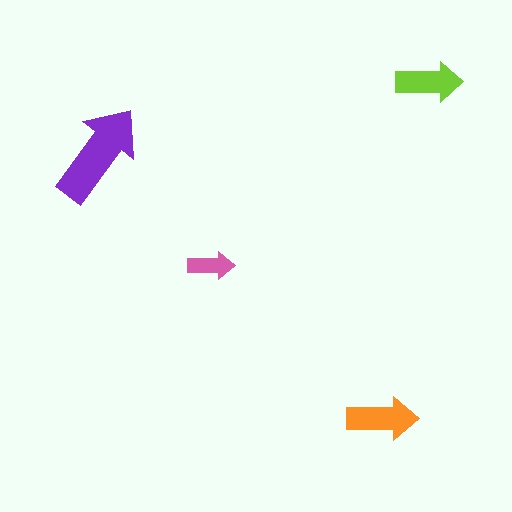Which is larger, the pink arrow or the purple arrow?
The purple one.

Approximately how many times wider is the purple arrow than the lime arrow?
About 1.5 times wider.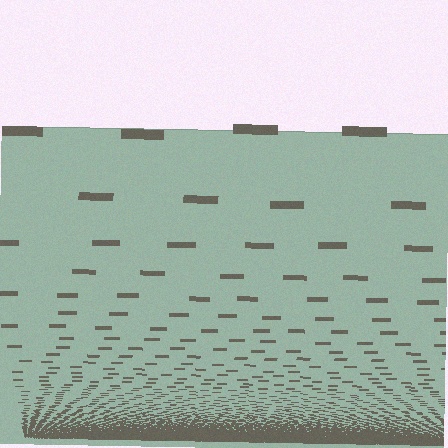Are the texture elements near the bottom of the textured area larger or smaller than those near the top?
Smaller. The gradient is inverted — elements near the bottom are smaller and denser.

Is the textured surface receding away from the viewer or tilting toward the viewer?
The surface appears to tilt toward the viewer. Texture elements get larger and sparser toward the top.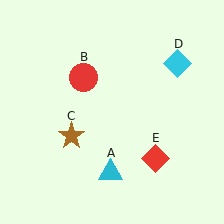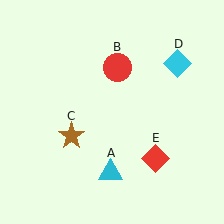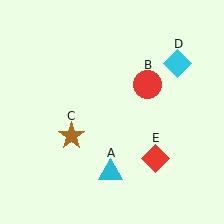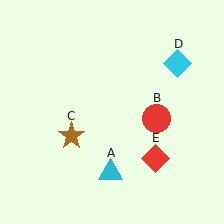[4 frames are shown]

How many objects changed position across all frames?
1 object changed position: red circle (object B).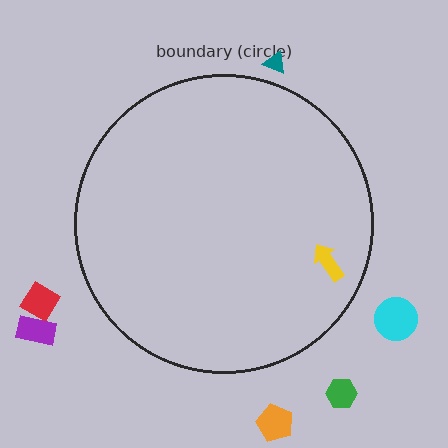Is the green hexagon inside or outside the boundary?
Outside.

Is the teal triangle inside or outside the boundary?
Outside.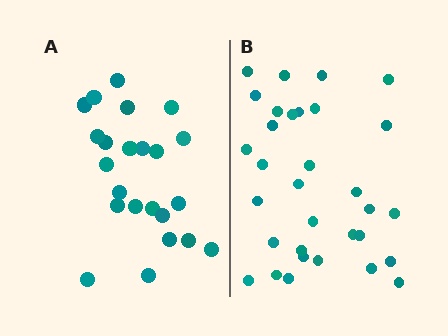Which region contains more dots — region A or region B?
Region B (the right region) has more dots.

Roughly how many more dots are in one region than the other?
Region B has roughly 8 or so more dots than region A.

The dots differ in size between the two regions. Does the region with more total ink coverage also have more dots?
No. Region A has more total ink coverage because its dots are larger, but region B actually contains more individual dots. Total area can be misleading — the number of items is what matters here.